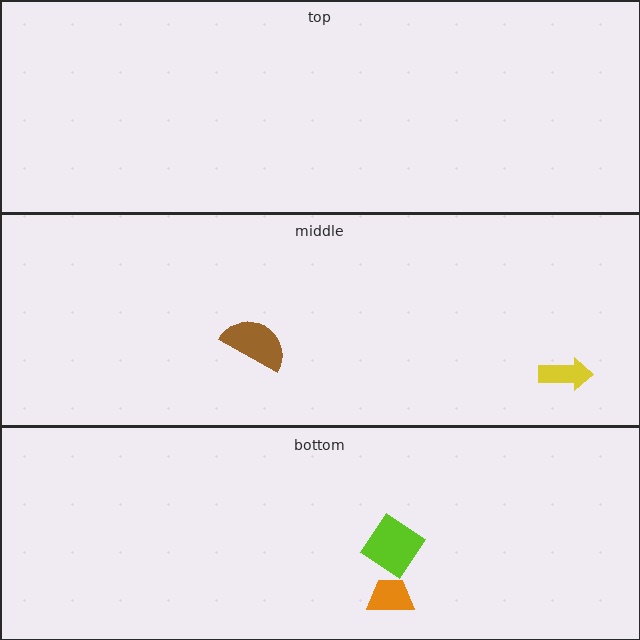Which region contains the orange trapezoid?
The bottom region.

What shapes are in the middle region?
The yellow arrow, the brown semicircle.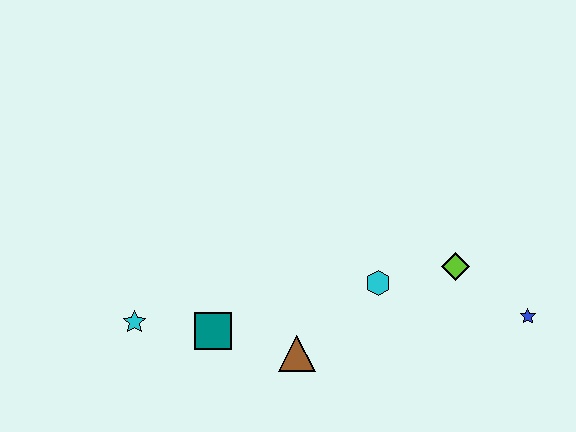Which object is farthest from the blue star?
The cyan star is farthest from the blue star.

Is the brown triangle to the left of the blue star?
Yes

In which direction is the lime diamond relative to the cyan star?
The lime diamond is to the right of the cyan star.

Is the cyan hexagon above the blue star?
Yes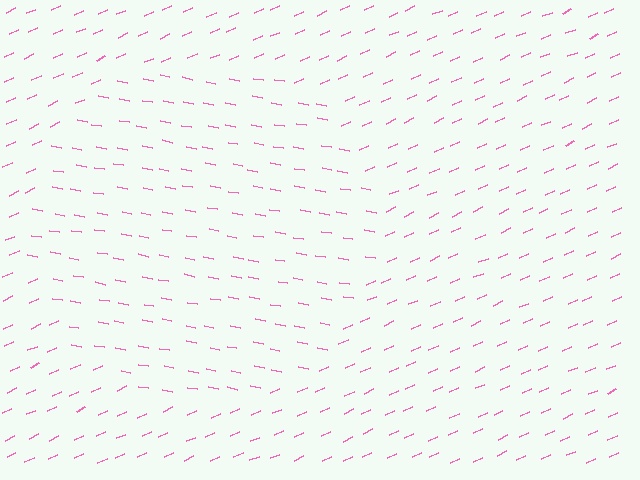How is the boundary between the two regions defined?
The boundary is defined purely by a change in line orientation (approximately 34 degrees difference). All lines are the same color and thickness.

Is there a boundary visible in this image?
Yes, there is a texture boundary formed by a change in line orientation.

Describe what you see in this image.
The image is filled with small pink line segments. A circle region in the image has lines oriented differently from the surrounding lines, creating a visible texture boundary.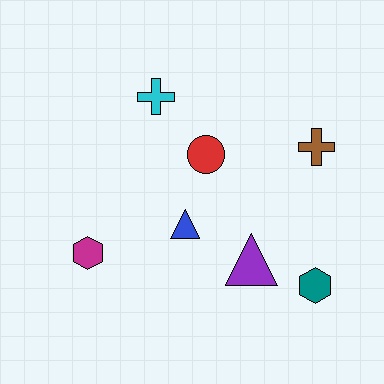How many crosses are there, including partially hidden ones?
There are 2 crosses.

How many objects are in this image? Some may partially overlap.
There are 7 objects.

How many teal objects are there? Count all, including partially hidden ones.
There is 1 teal object.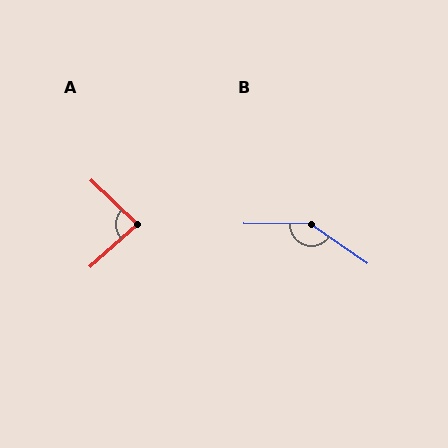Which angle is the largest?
B, at approximately 146 degrees.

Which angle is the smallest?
A, at approximately 86 degrees.